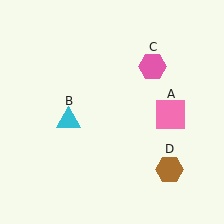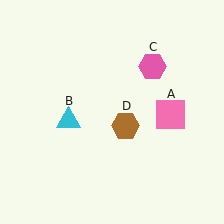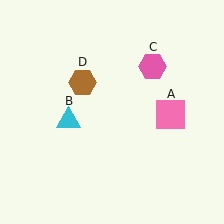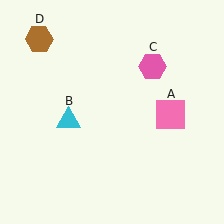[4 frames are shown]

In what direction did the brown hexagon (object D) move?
The brown hexagon (object D) moved up and to the left.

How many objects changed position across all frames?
1 object changed position: brown hexagon (object D).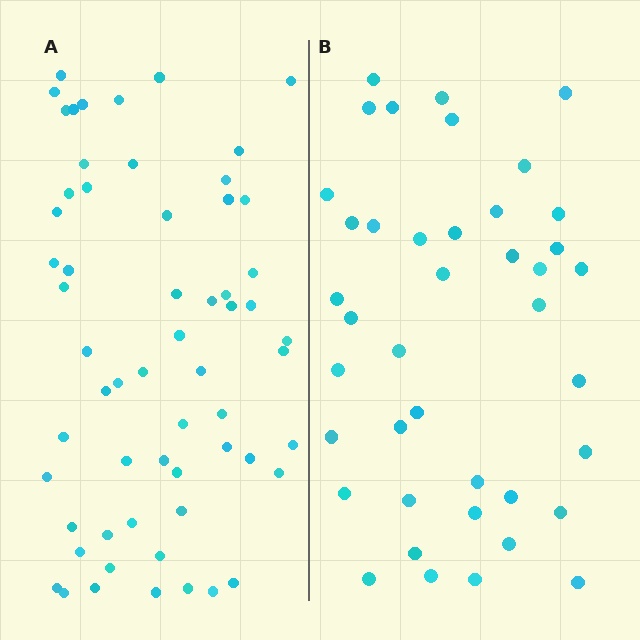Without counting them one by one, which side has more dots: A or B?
Region A (the left region) has more dots.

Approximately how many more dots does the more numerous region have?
Region A has approximately 20 more dots than region B.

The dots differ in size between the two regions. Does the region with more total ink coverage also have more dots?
No. Region B has more total ink coverage because its dots are larger, but region A actually contains more individual dots. Total area can be misleading — the number of items is what matters here.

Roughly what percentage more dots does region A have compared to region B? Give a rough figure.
About 45% more.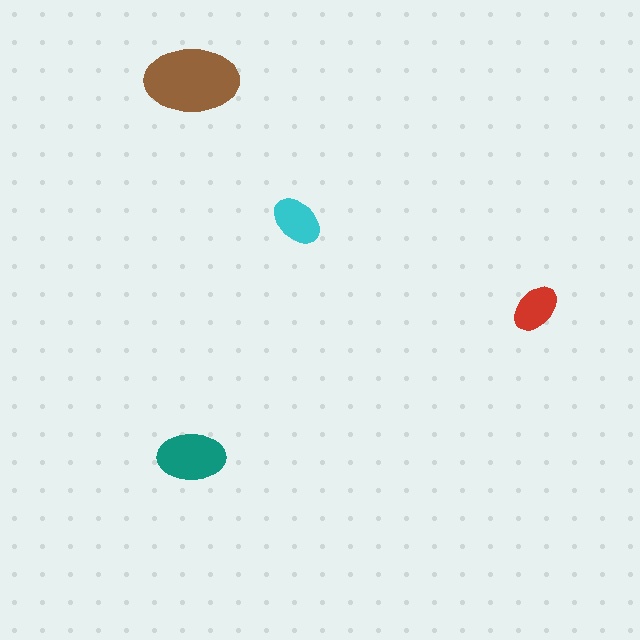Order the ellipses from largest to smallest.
the brown one, the teal one, the cyan one, the red one.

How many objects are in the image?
There are 4 objects in the image.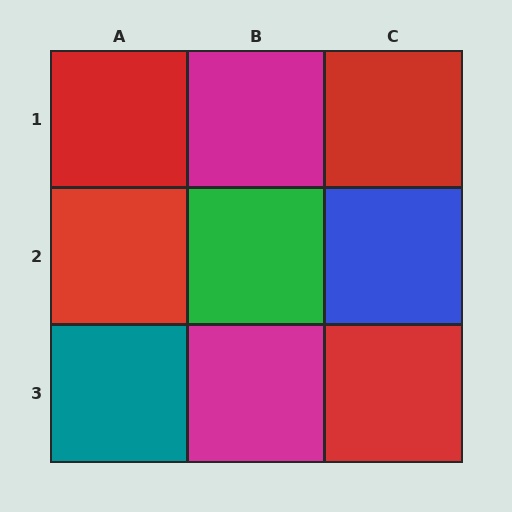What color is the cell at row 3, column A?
Teal.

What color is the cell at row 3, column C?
Red.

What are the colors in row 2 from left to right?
Red, green, blue.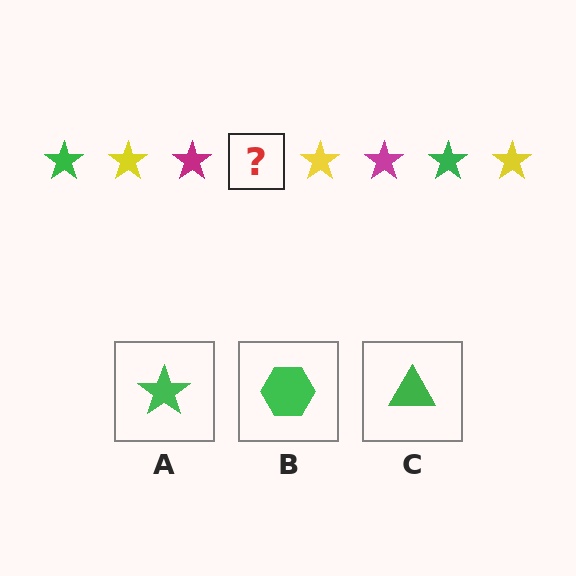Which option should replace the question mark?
Option A.